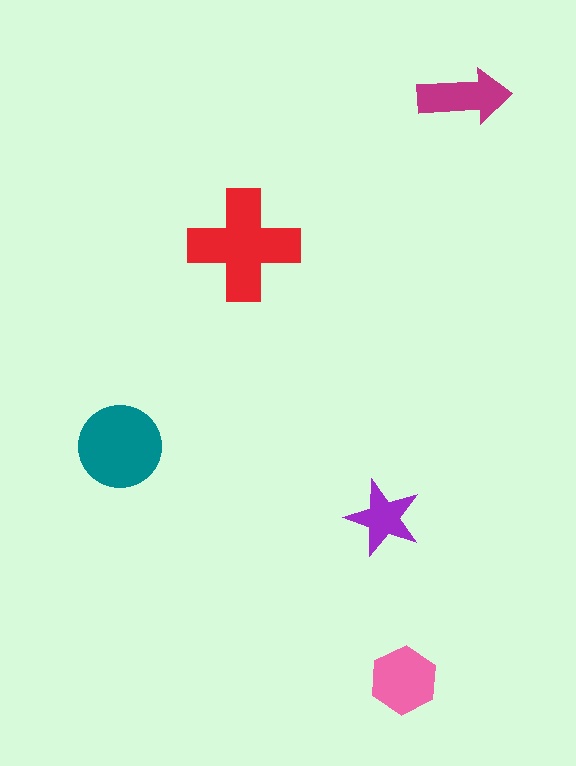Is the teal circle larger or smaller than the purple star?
Larger.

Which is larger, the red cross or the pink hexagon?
The red cross.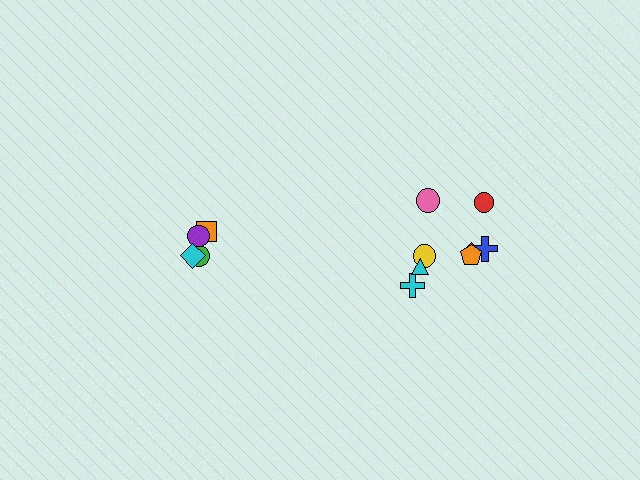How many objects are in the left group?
There are 4 objects.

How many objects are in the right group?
There are 8 objects.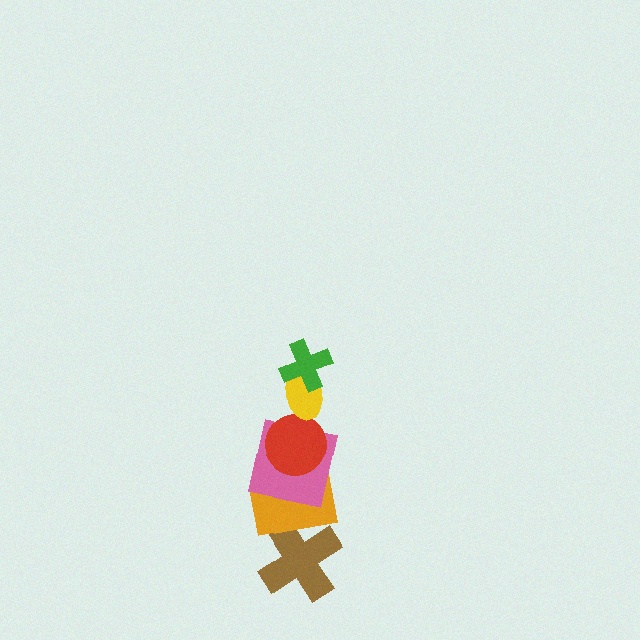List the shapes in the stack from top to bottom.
From top to bottom: the green cross, the yellow ellipse, the red circle, the pink square, the orange rectangle, the brown cross.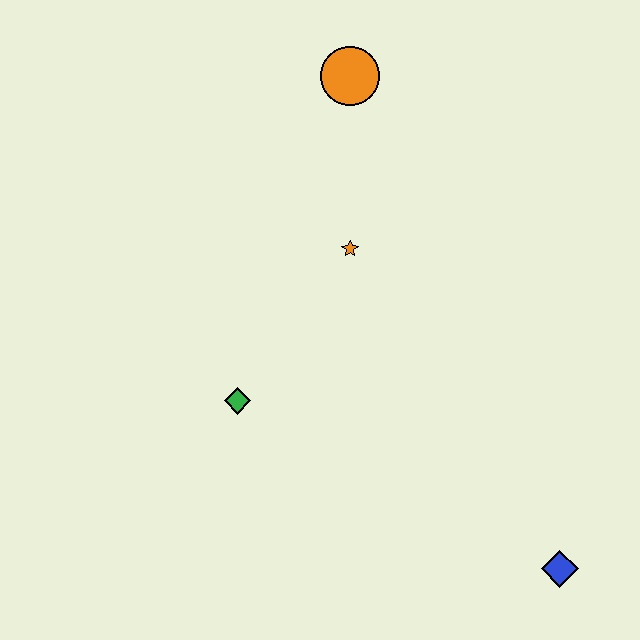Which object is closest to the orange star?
The orange circle is closest to the orange star.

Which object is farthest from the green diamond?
The blue diamond is farthest from the green diamond.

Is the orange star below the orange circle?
Yes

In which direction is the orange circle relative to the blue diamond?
The orange circle is above the blue diamond.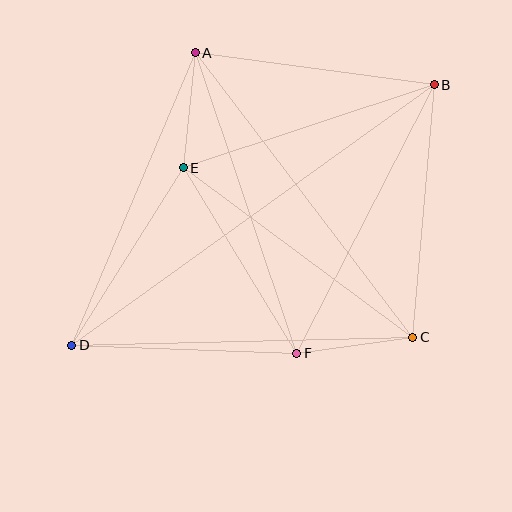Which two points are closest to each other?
Points A and E are closest to each other.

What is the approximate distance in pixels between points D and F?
The distance between D and F is approximately 225 pixels.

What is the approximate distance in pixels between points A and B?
The distance between A and B is approximately 241 pixels.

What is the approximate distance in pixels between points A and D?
The distance between A and D is approximately 318 pixels.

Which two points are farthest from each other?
Points B and D are farthest from each other.